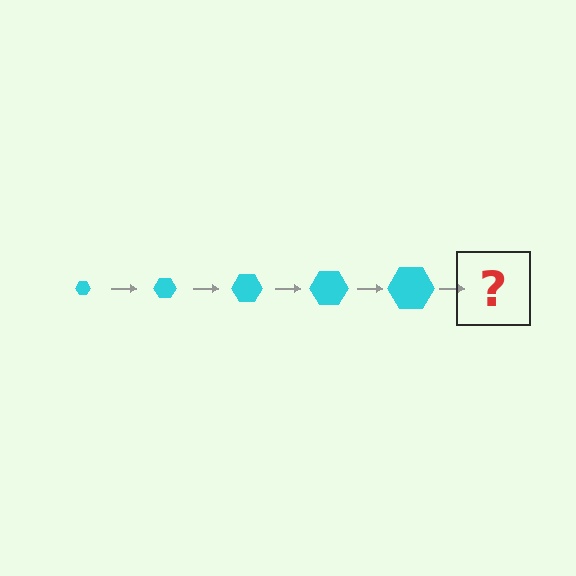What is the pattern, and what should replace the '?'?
The pattern is that the hexagon gets progressively larger each step. The '?' should be a cyan hexagon, larger than the previous one.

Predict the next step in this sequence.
The next step is a cyan hexagon, larger than the previous one.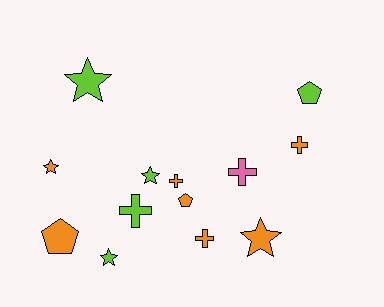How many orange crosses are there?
There are 3 orange crosses.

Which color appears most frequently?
Orange, with 7 objects.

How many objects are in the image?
There are 13 objects.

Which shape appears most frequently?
Cross, with 5 objects.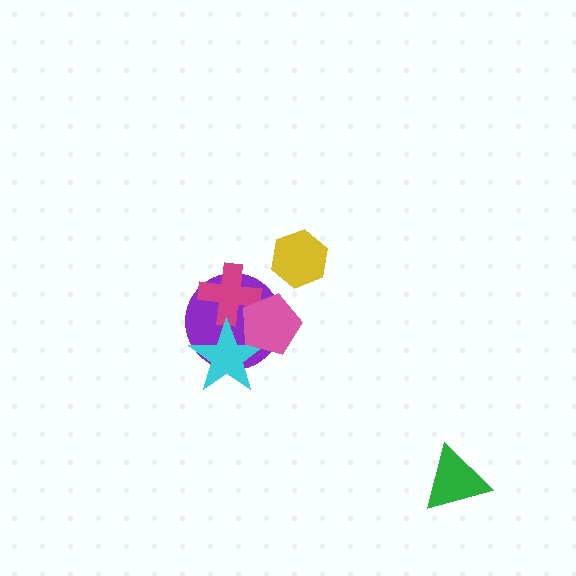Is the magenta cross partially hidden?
Yes, it is partially covered by another shape.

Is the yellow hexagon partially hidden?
No, no other shape covers it.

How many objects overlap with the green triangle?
0 objects overlap with the green triangle.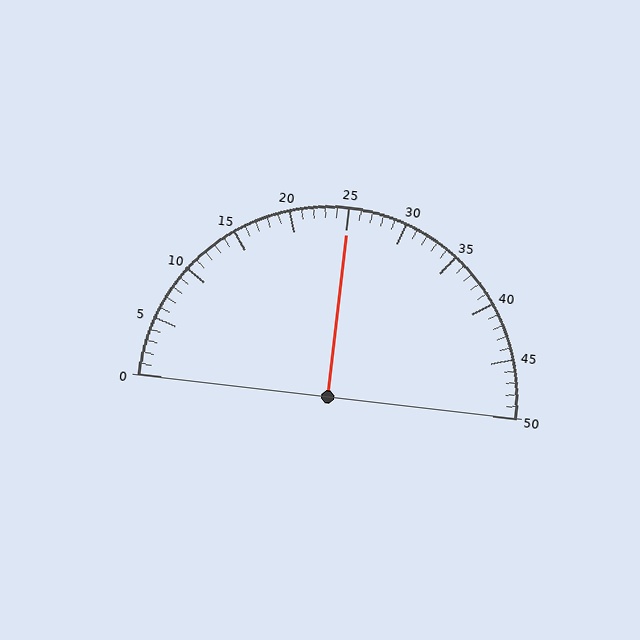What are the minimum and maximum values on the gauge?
The gauge ranges from 0 to 50.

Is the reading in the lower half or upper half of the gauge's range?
The reading is in the upper half of the range (0 to 50).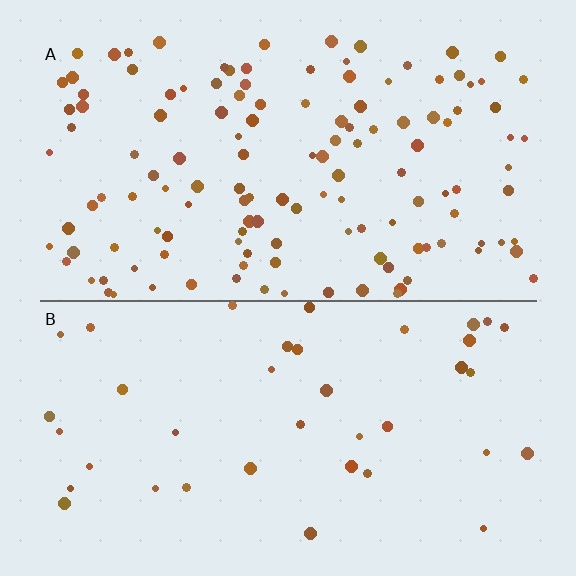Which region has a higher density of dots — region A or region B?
A (the top).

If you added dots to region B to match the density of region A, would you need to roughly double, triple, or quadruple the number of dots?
Approximately triple.